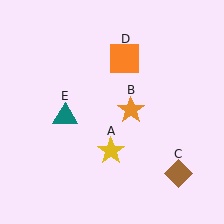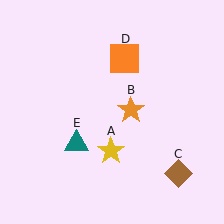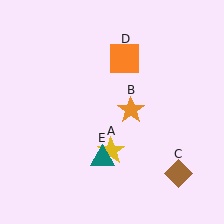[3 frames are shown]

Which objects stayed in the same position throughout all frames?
Yellow star (object A) and orange star (object B) and brown diamond (object C) and orange square (object D) remained stationary.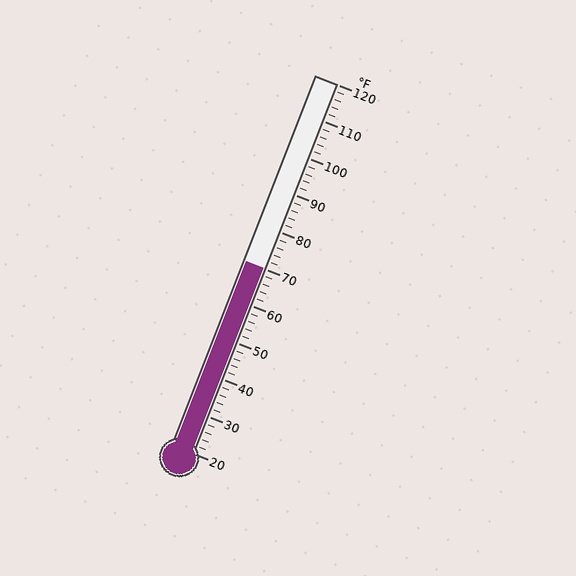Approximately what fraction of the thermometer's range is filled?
The thermometer is filled to approximately 50% of its range.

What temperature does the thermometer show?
The thermometer shows approximately 70°F.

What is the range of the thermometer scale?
The thermometer scale ranges from 20°F to 120°F.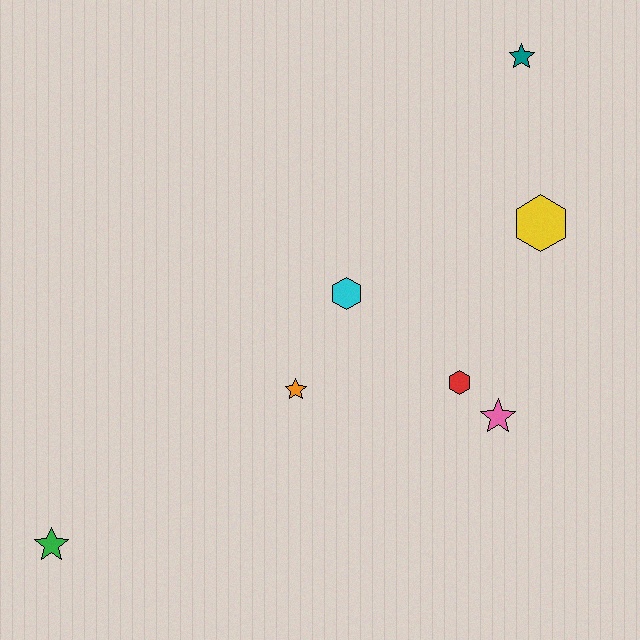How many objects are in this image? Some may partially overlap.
There are 7 objects.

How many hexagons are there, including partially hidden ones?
There are 3 hexagons.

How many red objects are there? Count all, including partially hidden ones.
There is 1 red object.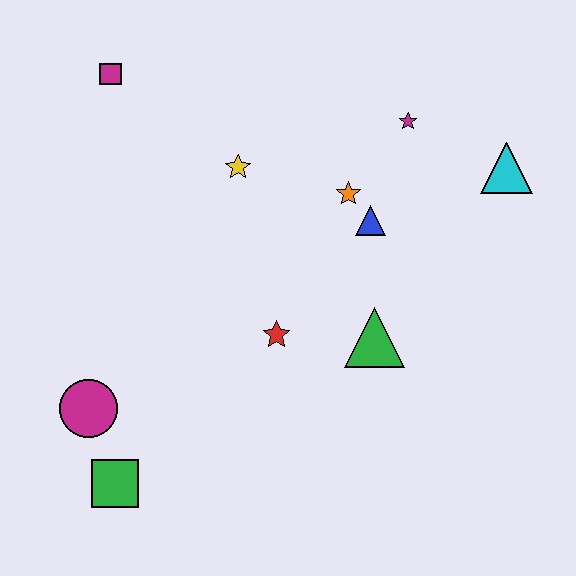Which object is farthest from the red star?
The magenta square is farthest from the red star.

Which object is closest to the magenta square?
The yellow star is closest to the magenta square.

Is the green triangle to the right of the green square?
Yes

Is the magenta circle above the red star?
No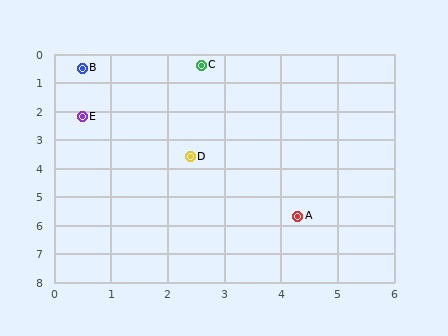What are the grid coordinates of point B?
Point B is at approximately (0.5, 0.5).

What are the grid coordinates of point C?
Point C is at approximately (2.6, 0.4).